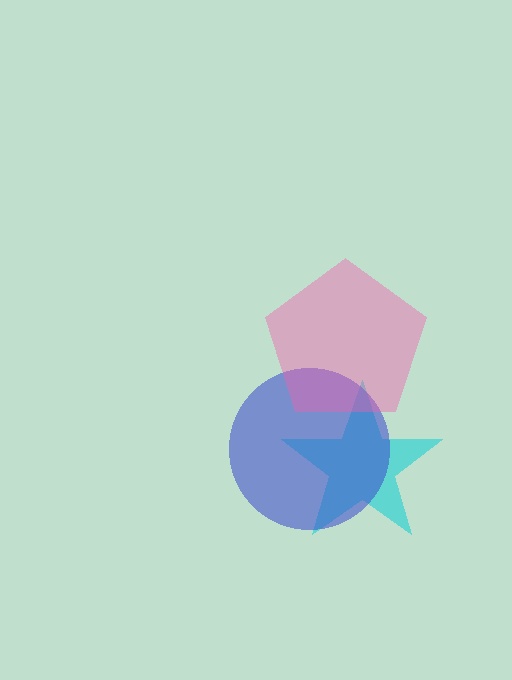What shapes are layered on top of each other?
The layered shapes are: a cyan star, a blue circle, a pink pentagon.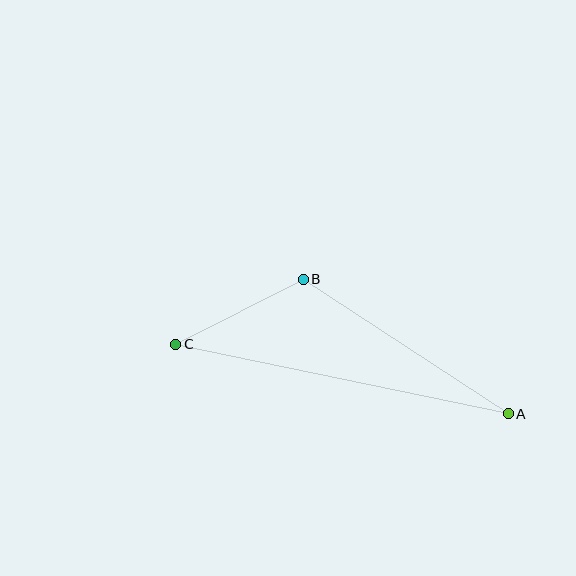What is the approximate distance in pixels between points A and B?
The distance between A and B is approximately 245 pixels.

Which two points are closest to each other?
Points B and C are closest to each other.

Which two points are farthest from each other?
Points A and C are farthest from each other.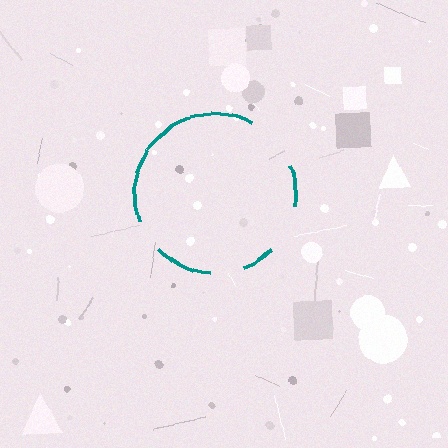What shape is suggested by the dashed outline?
The dashed outline suggests a circle.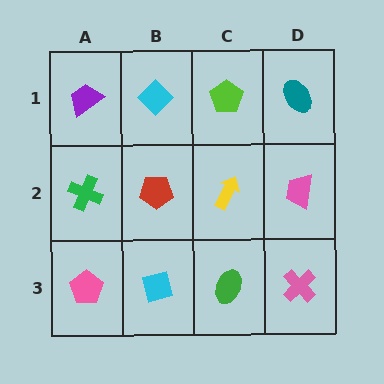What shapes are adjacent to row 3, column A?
A green cross (row 2, column A), a cyan square (row 3, column B).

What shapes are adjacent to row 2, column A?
A purple trapezoid (row 1, column A), a pink pentagon (row 3, column A), a red pentagon (row 2, column B).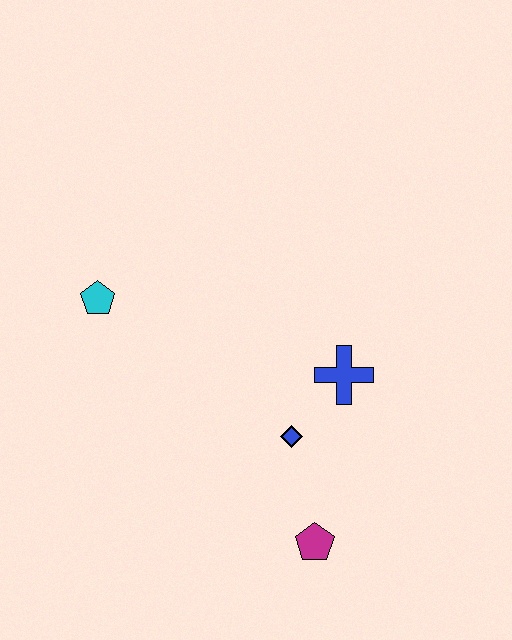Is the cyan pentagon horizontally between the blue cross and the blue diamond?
No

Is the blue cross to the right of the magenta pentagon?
Yes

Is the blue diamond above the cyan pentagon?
No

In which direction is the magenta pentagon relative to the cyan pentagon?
The magenta pentagon is below the cyan pentagon.